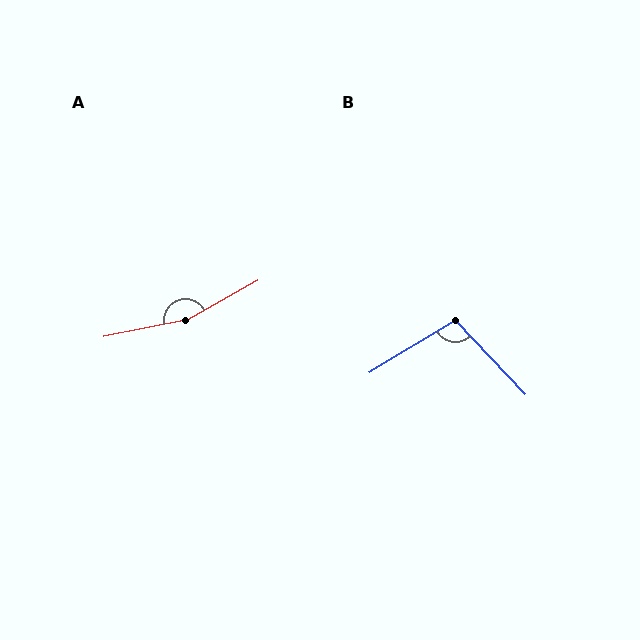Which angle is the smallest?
B, at approximately 102 degrees.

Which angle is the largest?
A, at approximately 162 degrees.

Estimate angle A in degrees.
Approximately 162 degrees.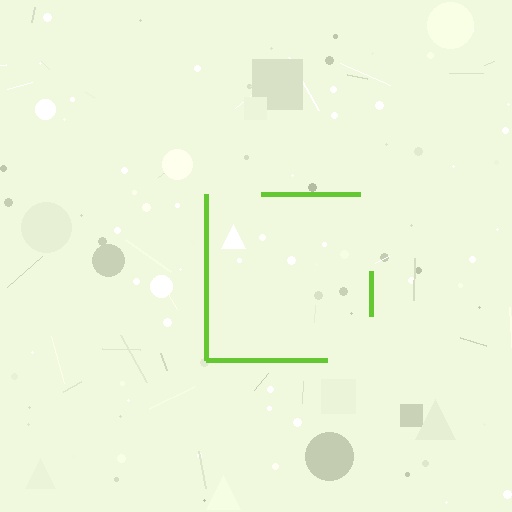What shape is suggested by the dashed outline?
The dashed outline suggests a square.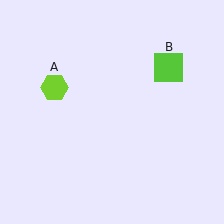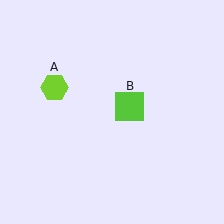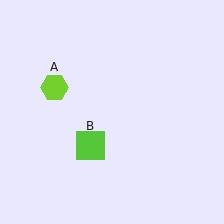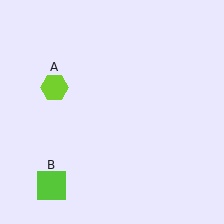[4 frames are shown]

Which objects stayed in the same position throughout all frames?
Lime hexagon (object A) remained stationary.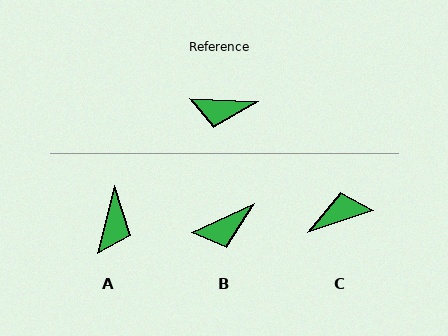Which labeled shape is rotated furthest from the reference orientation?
C, about 159 degrees away.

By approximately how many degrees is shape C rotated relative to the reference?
Approximately 159 degrees clockwise.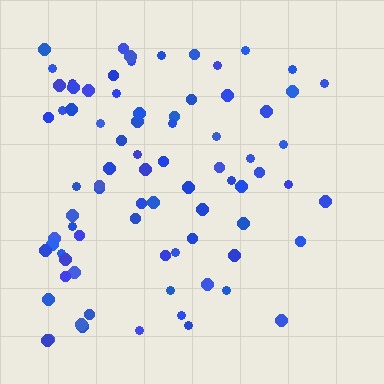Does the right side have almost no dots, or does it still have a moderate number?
Still a moderate number, just noticeably fewer than the left.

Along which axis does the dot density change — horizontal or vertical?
Horizontal.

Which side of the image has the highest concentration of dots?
The left.